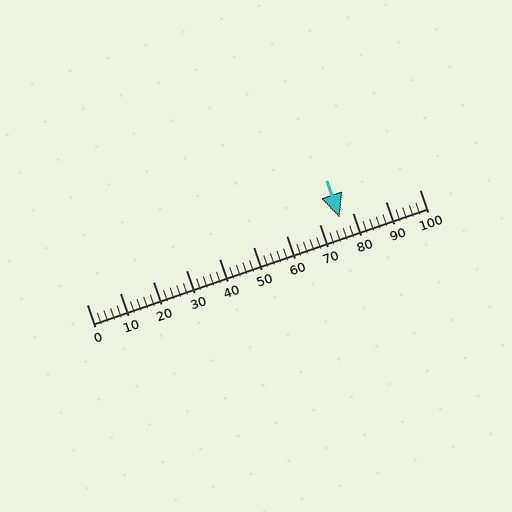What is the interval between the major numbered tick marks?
The major tick marks are spaced 10 units apart.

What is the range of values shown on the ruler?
The ruler shows values from 0 to 100.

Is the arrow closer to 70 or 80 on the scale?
The arrow is closer to 80.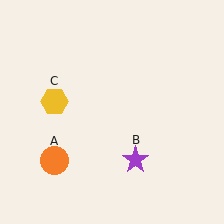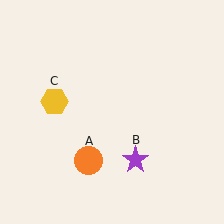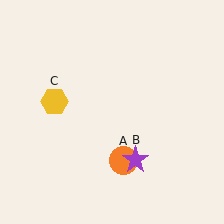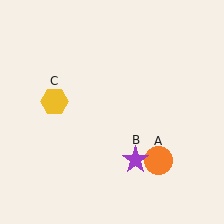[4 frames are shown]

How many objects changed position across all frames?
1 object changed position: orange circle (object A).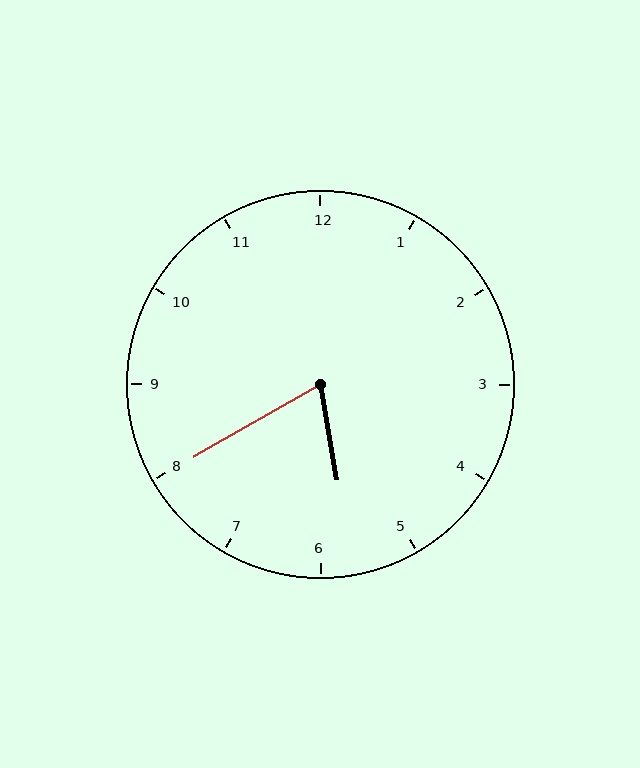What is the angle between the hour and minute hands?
Approximately 70 degrees.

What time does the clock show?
5:40.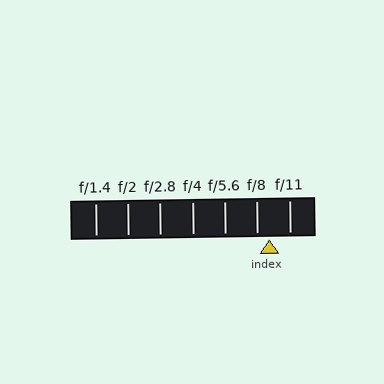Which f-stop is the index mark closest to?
The index mark is closest to f/8.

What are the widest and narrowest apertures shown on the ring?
The widest aperture shown is f/1.4 and the narrowest is f/11.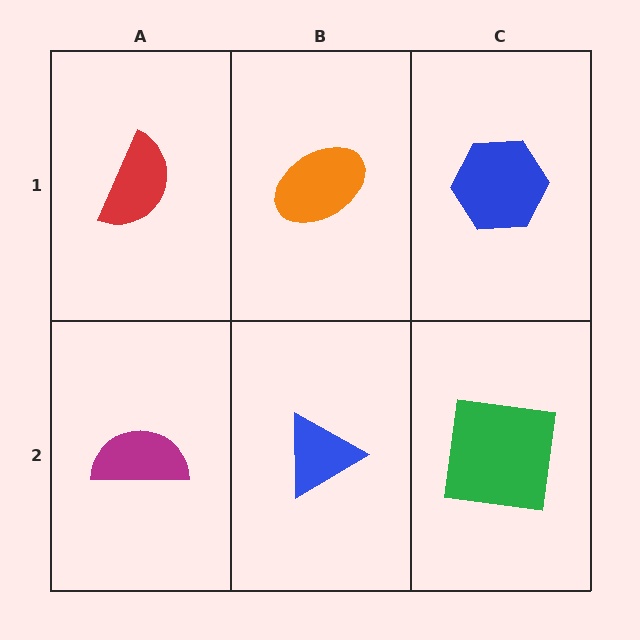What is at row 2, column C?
A green square.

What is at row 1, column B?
An orange ellipse.